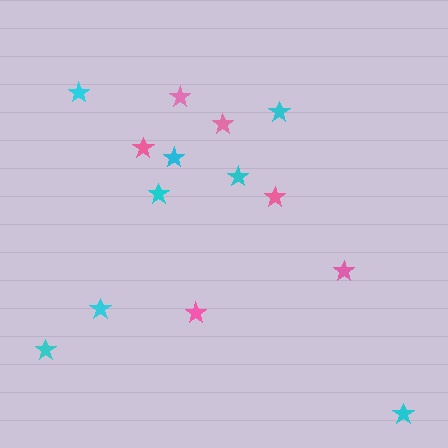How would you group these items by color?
There are 2 groups: one group of pink stars (6) and one group of cyan stars (8).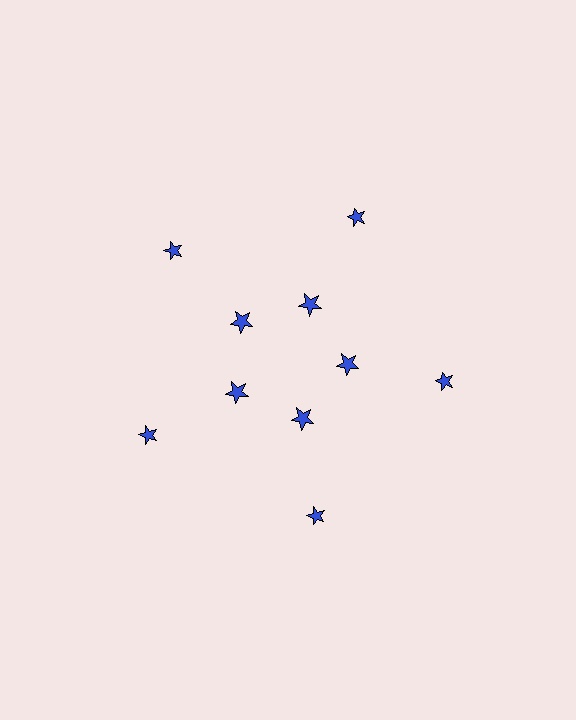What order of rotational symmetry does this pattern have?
This pattern has 5-fold rotational symmetry.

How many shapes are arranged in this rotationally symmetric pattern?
There are 10 shapes, arranged in 5 groups of 2.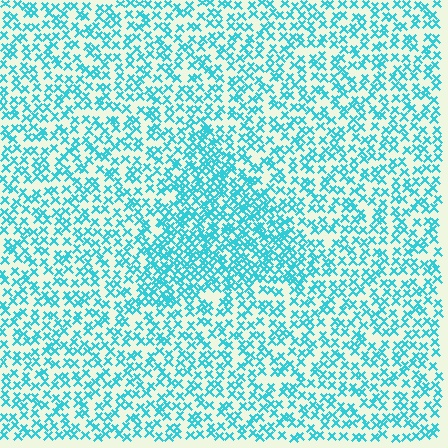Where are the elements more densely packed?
The elements are more densely packed inside the triangle boundary.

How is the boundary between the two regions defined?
The boundary is defined by a change in element density (approximately 1.8x ratio). All elements are the same color, size, and shape.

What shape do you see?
I see a triangle.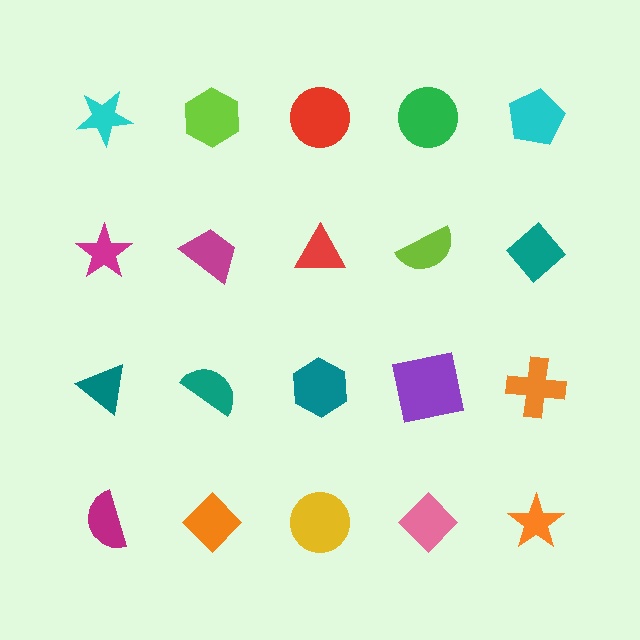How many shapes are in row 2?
5 shapes.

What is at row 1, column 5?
A cyan pentagon.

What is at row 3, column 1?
A teal triangle.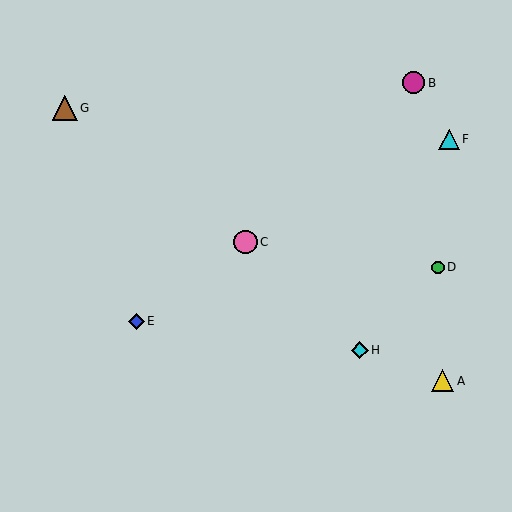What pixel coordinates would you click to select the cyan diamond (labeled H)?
Click at (360, 350) to select the cyan diamond H.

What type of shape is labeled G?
Shape G is a brown triangle.